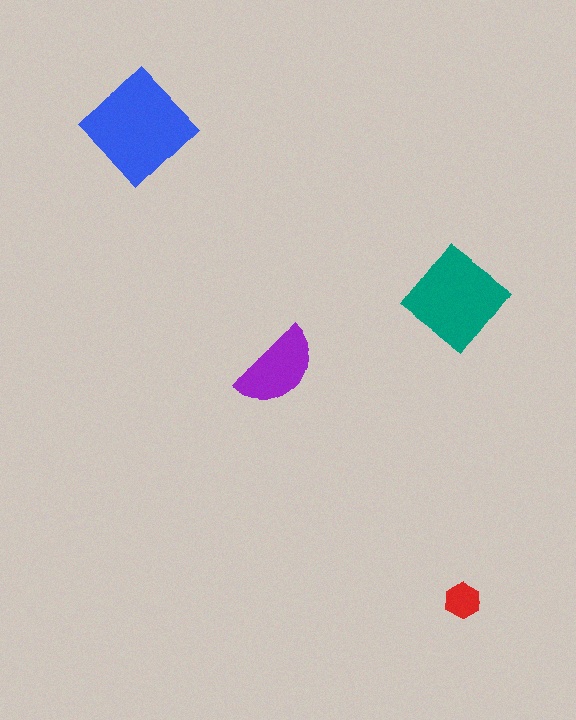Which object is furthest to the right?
The red hexagon is rightmost.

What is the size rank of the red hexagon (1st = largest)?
4th.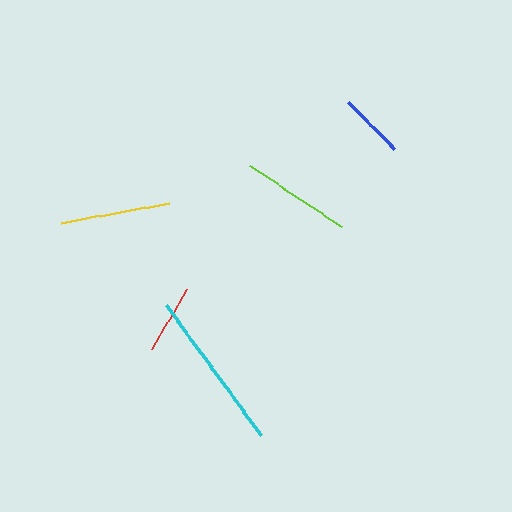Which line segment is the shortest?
The blue line is the shortest at approximately 66 pixels.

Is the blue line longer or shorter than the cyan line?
The cyan line is longer than the blue line.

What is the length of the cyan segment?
The cyan segment is approximately 161 pixels long.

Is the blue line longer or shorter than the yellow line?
The yellow line is longer than the blue line.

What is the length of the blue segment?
The blue segment is approximately 66 pixels long.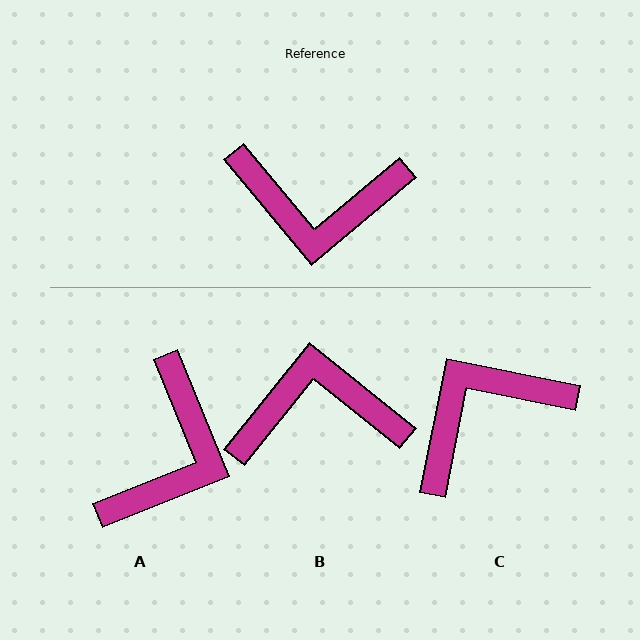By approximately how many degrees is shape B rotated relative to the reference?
Approximately 169 degrees clockwise.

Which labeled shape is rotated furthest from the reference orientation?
B, about 169 degrees away.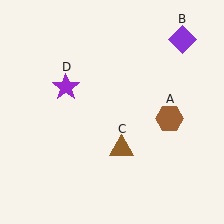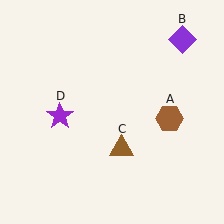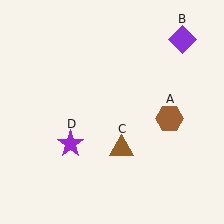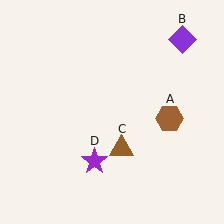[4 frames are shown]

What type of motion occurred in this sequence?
The purple star (object D) rotated counterclockwise around the center of the scene.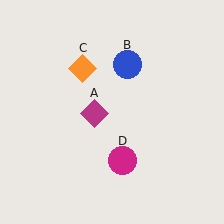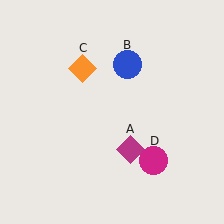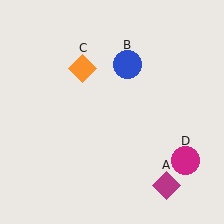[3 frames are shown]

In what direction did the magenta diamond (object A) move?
The magenta diamond (object A) moved down and to the right.